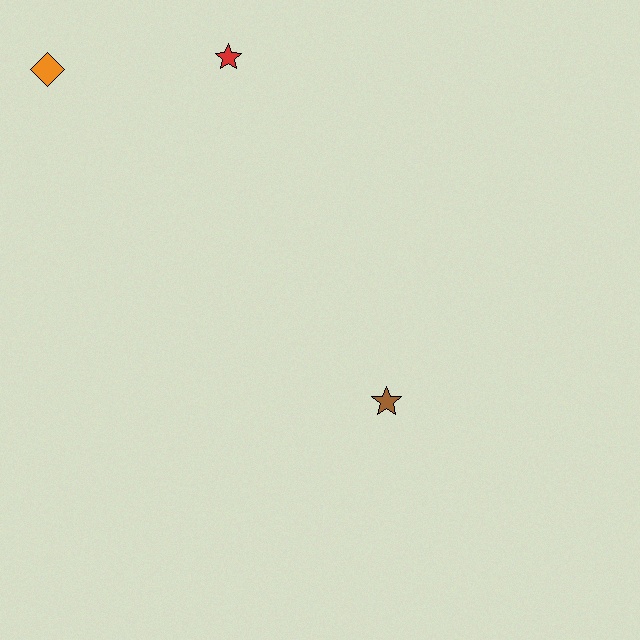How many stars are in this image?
There are 2 stars.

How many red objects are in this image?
There is 1 red object.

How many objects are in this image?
There are 3 objects.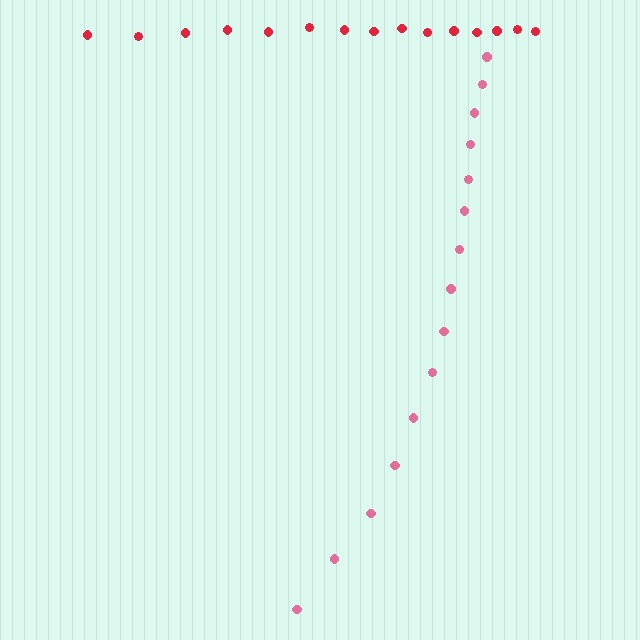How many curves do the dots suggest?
There are 2 distinct paths.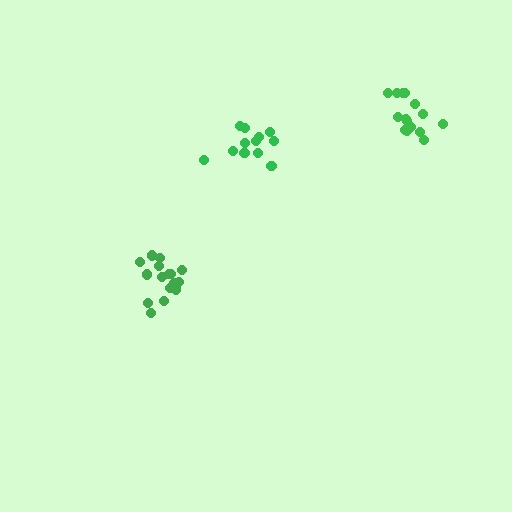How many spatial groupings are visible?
There are 3 spatial groupings.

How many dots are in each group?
Group 1: 15 dots, Group 2: 17 dots, Group 3: 12 dots (44 total).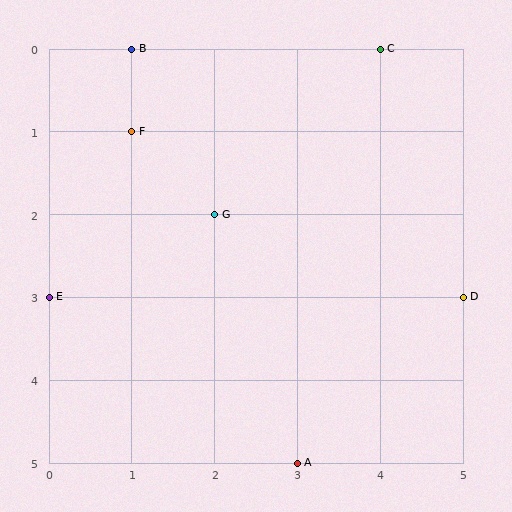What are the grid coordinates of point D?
Point D is at grid coordinates (5, 3).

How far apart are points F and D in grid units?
Points F and D are 4 columns and 2 rows apart (about 4.5 grid units diagonally).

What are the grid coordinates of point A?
Point A is at grid coordinates (3, 5).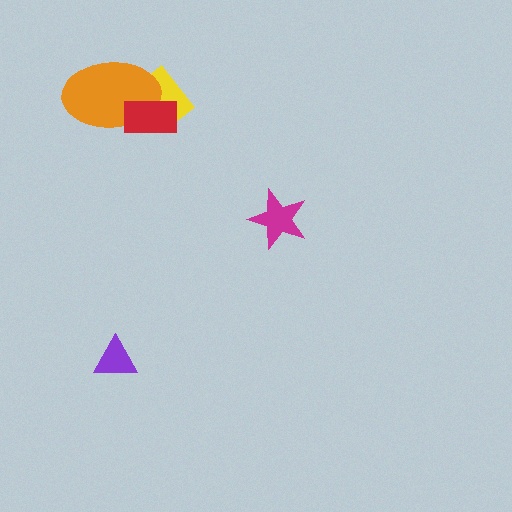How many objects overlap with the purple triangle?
0 objects overlap with the purple triangle.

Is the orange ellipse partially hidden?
Yes, it is partially covered by another shape.